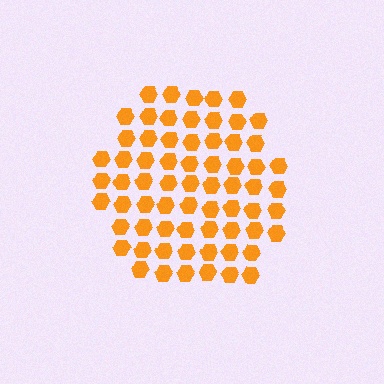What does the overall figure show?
The overall figure shows a hexagon.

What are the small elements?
The small elements are hexagons.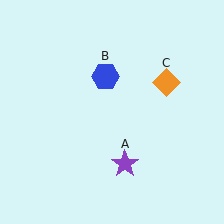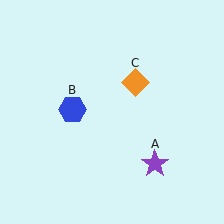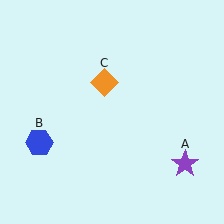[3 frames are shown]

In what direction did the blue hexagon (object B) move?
The blue hexagon (object B) moved down and to the left.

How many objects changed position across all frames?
3 objects changed position: purple star (object A), blue hexagon (object B), orange diamond (object C).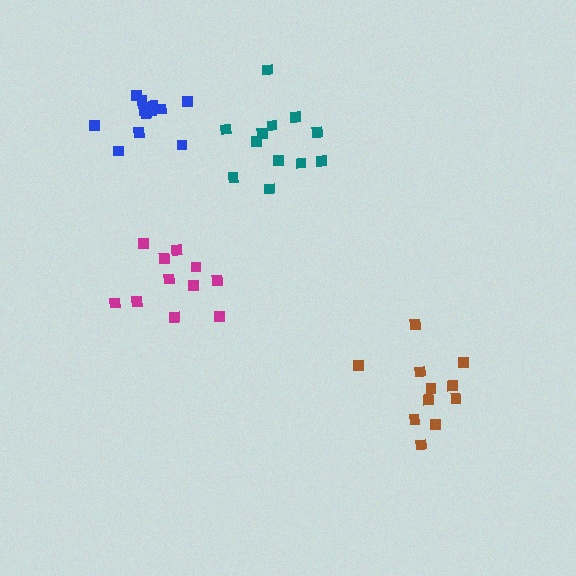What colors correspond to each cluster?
The clusters are colored: blue, brown, magenta, teal.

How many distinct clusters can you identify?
There are 4 distinct clusters.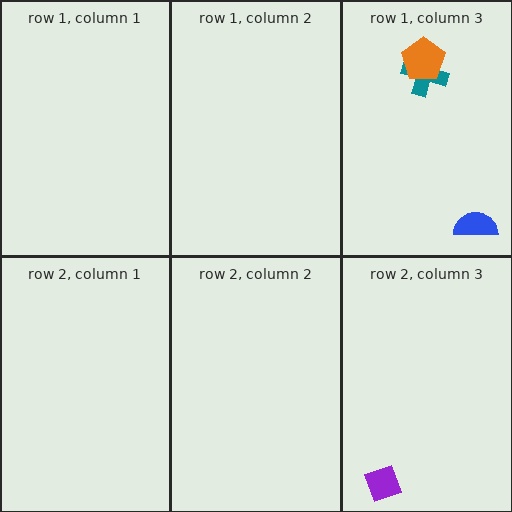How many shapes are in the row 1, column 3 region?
3.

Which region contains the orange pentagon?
The row 1, column 3 region.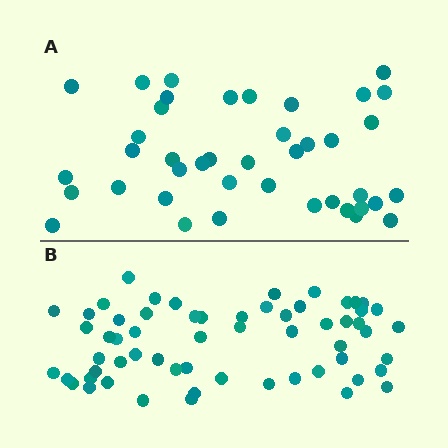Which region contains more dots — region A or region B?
Region B (the bottom region) has more dots.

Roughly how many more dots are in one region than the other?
Region B has approximately 20 more dots than region A.